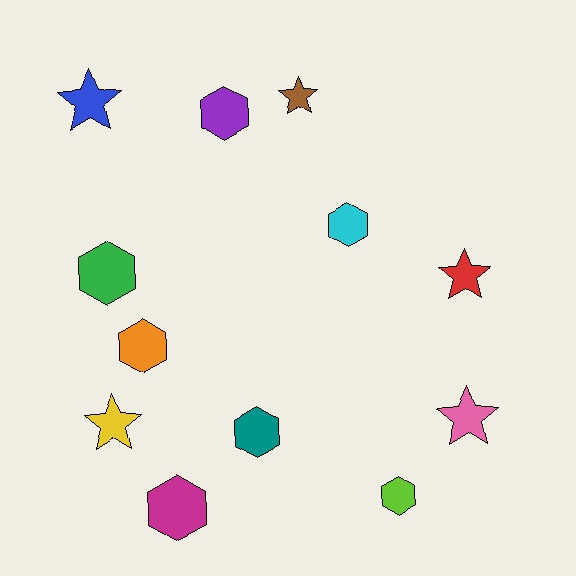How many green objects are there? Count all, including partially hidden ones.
There is 1 green object.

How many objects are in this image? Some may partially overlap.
There are 12 objects.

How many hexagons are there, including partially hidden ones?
There are 7 hexagons.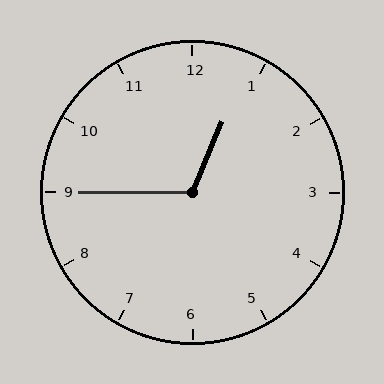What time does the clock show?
12:45.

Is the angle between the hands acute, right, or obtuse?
It is obtuse.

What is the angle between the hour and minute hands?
Approximately 112 degrees.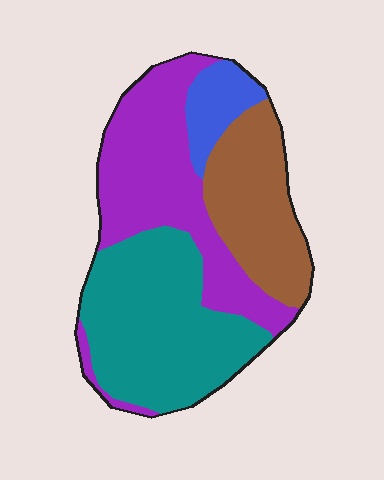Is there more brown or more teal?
Teal.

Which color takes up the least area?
Blue, at roughly 10%.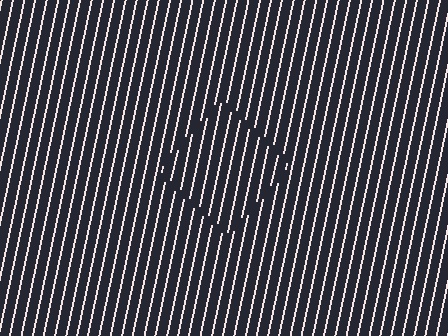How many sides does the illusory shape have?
4 sides — the line-ends trace a square.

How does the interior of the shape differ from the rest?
The interior of the shape contains the same grating, shifted by half a period — the contour is defined by the phase discontinuity where line-ends from the inner and outer gratings abut.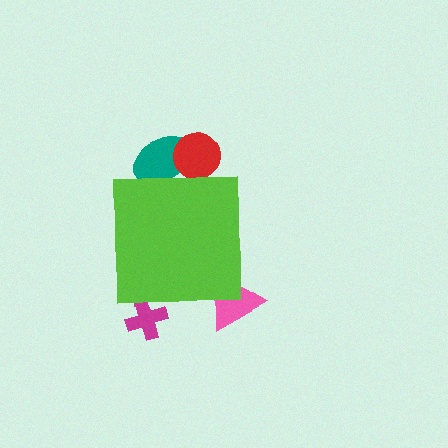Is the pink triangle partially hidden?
Yes, the pink triangle is partially hidden behind the lime square.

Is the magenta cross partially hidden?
Yes, the magenta cross is partially hidden behind the lime square.